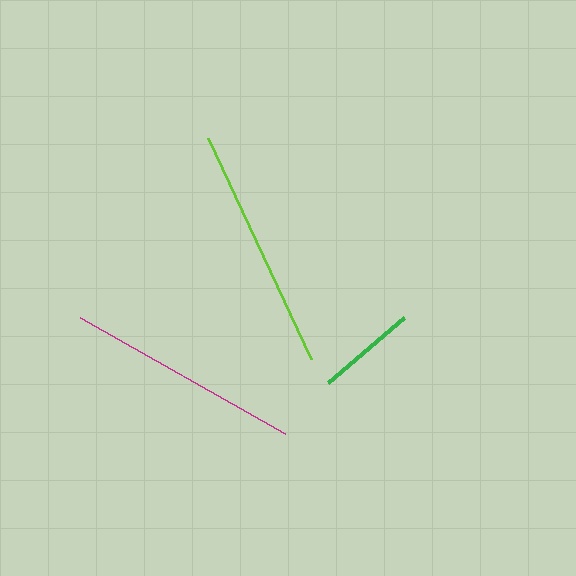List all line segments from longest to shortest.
From longest to shortest: lime, magenta, green.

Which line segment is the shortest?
The green line is the shortest at approximately 99 pixels.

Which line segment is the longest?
The lime line is the longest at approximately 243 pixels.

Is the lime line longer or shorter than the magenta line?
The lime line is longer than the magenta line.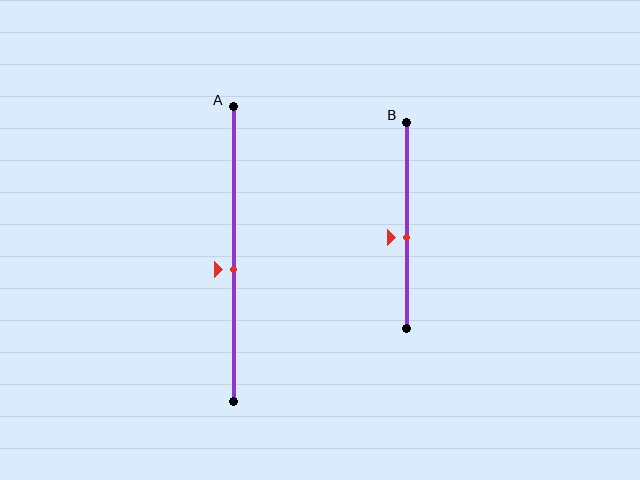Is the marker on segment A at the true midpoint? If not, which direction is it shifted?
No, the marker on segment A is shifted downward by about 5% of the segment length.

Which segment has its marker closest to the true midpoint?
Segment A has its marker closest to the true midpoint.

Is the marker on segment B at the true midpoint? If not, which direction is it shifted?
No, the marker on segment B is shifted downward by about 6% of the segment length.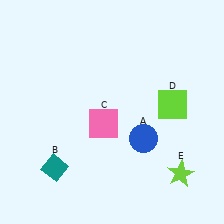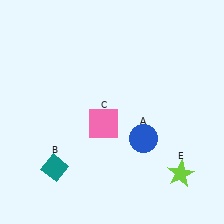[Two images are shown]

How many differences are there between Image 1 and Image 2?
There is 1 difference between the two images.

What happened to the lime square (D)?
The lime square (D) was removed in Image 2. It was in the top-right area of Image 1.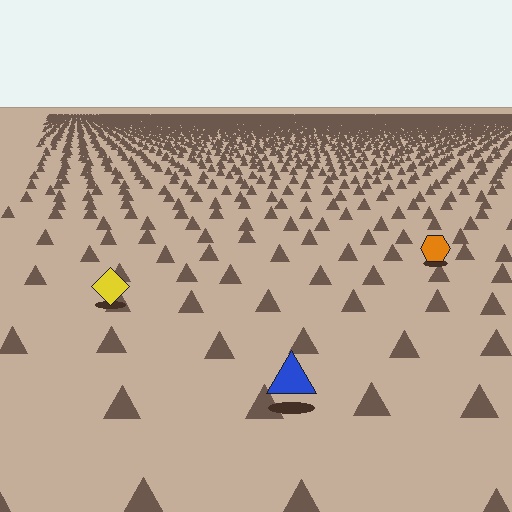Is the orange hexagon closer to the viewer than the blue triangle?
No. The blue triangle is closer — you can tell from the texture gradient: the ground texture is coarser near it.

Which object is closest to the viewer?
The blue triangle is closest. The texture marks near it are larger and more spread out.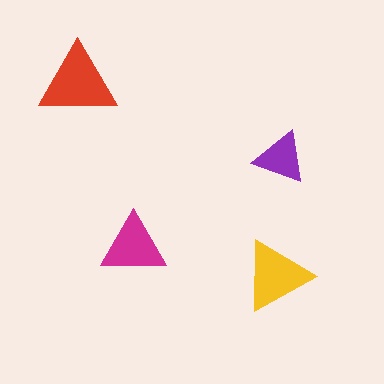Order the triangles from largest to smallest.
the red one, the yellow one, the magenta one, the purple one.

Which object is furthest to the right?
The purple triangle is rightmost.